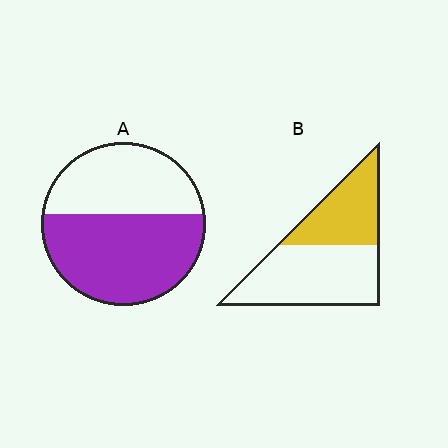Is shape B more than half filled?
No.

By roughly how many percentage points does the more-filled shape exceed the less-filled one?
By roughly 20 percentage points (A over B).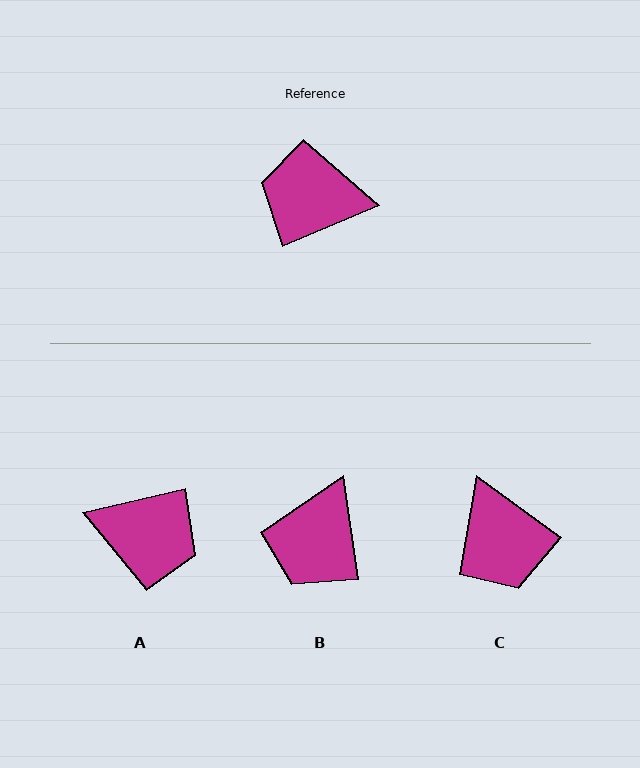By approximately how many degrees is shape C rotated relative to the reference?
Approximately 122 degrees counter-clockwise.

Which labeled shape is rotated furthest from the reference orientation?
A, about 171 degrees away.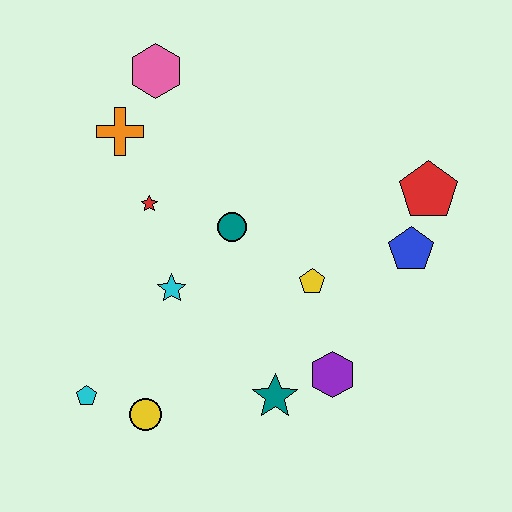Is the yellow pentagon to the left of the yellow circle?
No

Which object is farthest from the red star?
The red pentagon is farthest from the red star.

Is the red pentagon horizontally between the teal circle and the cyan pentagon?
No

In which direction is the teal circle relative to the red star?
The teal circle is to the right of the red star.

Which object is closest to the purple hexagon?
The teal star is closest to the purple hexagon.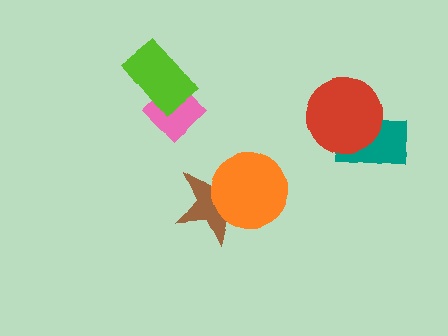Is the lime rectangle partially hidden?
No, no other shape covers it.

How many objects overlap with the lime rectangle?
1 object overlaps with the lime rectangle.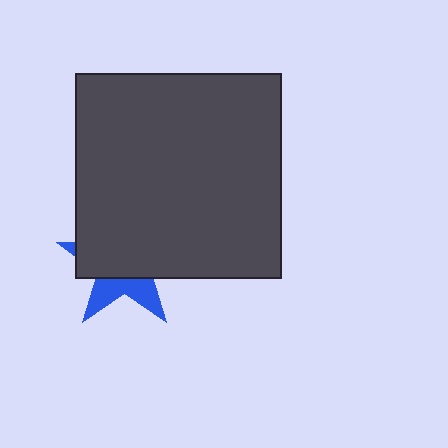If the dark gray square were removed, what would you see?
You would see the complete blue star.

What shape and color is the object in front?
The object in front is a dark gray square.